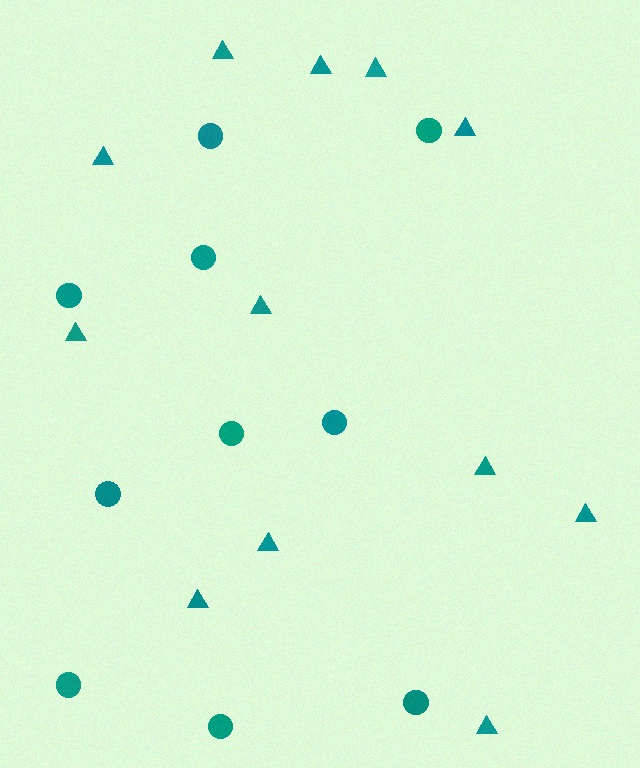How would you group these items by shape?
There are 2 groups: one group of triangles (12) and one group of circles (10).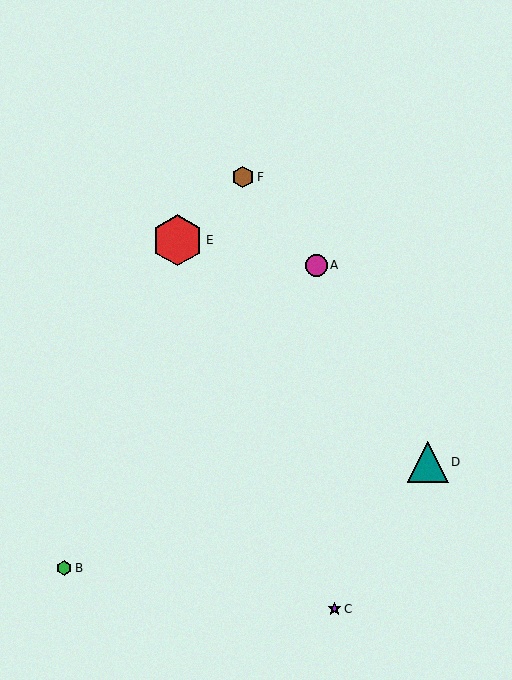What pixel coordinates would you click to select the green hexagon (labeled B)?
Click at (64, 568) to select the green hexagon B.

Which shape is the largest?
The red hexagon (labeled E) is the largest.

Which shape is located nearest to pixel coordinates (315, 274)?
The magenta circle (labeled A) at (316, 265) is nearest to that location.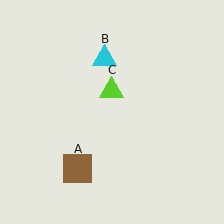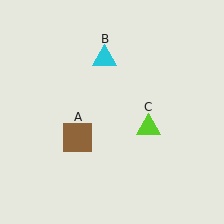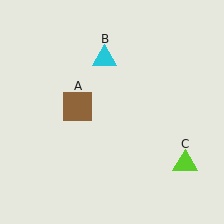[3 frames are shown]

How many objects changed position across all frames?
2 objects changed position: brown square (object A), lime triangle (object C).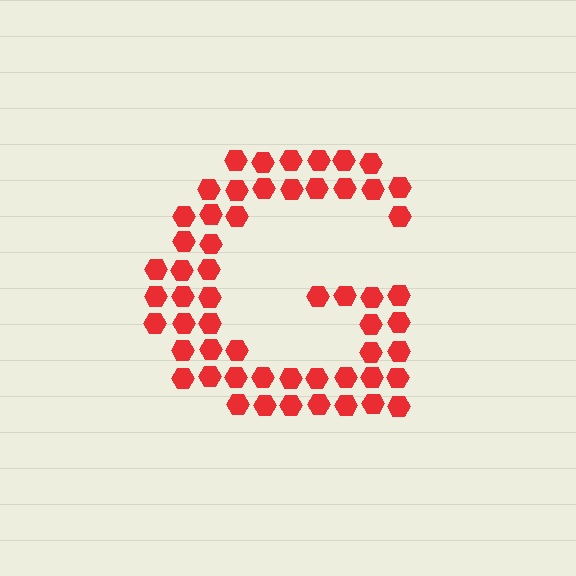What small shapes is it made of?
It is made of small hexagons.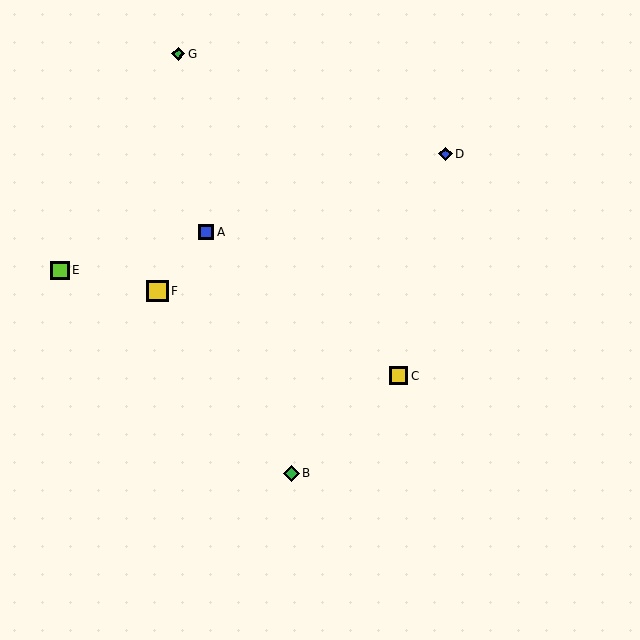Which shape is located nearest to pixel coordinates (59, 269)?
The lime square (labeled E) at (60, 270) is nearest to that location.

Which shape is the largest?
The yellow square (labeled F) is the largest.